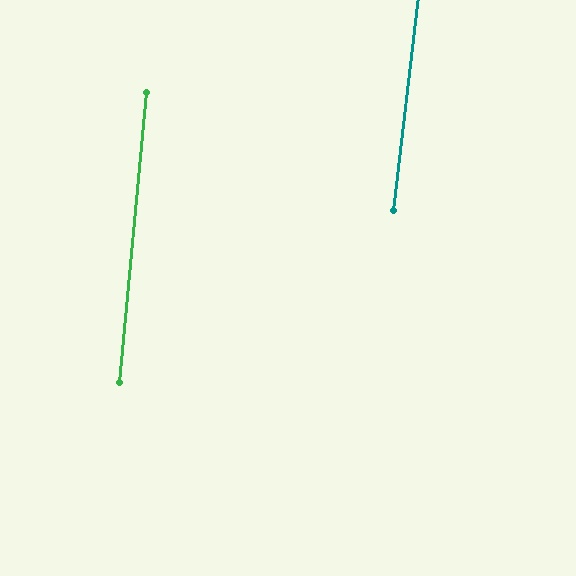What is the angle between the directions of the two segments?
Approximately 1 degree.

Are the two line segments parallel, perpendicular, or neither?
Parallel — their directions differ by only 1.4°.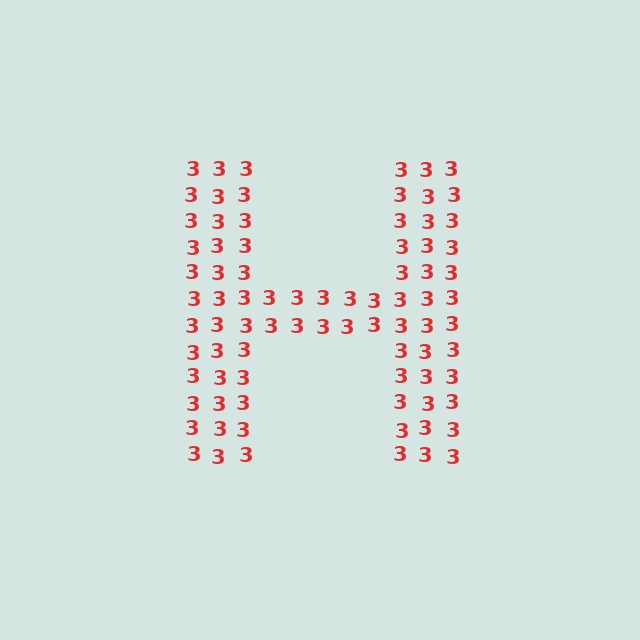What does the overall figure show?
The overall figure shows the letter H.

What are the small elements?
The small elements are digit 3's.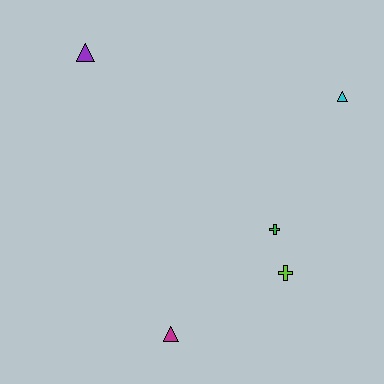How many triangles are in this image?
There are 3 triangles.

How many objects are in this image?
There are 5 objects.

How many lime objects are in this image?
There is 1 lime object.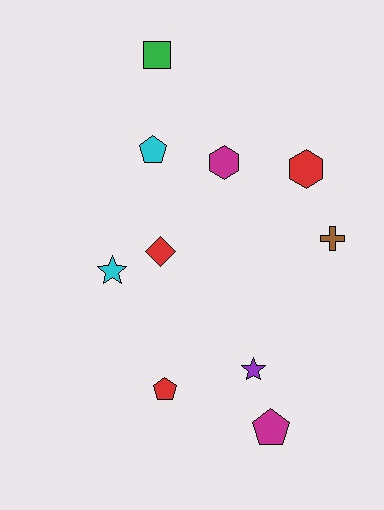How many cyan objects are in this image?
There are 2 cyan objects.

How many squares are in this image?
There is 1 square.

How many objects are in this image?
There are 10 objects.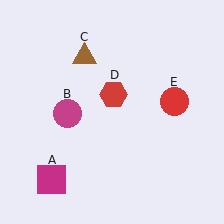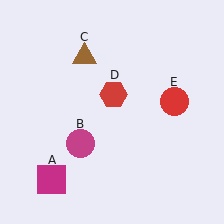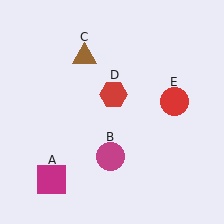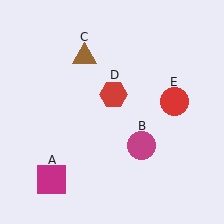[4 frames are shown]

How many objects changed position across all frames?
1 object changed position: magenta circle (object B).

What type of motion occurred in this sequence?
The magenta circle (object B) rotated counterclockwise around the center of the scene.